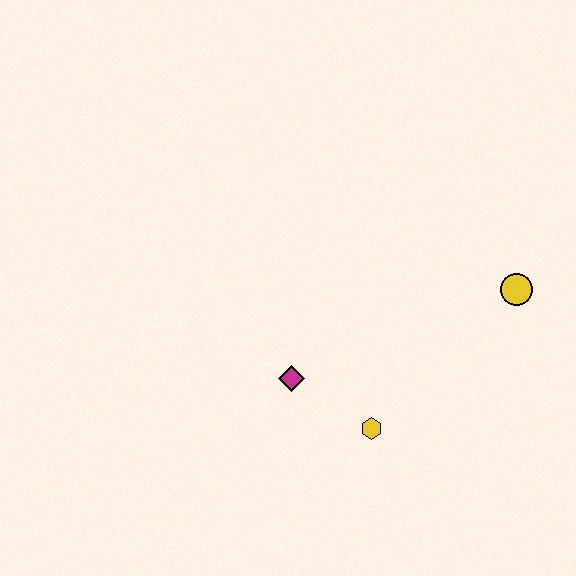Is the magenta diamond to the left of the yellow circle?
Yes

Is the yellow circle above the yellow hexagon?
Yes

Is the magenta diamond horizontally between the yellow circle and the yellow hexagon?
No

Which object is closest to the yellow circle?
The yellow hexagon is closest to the yellow circle.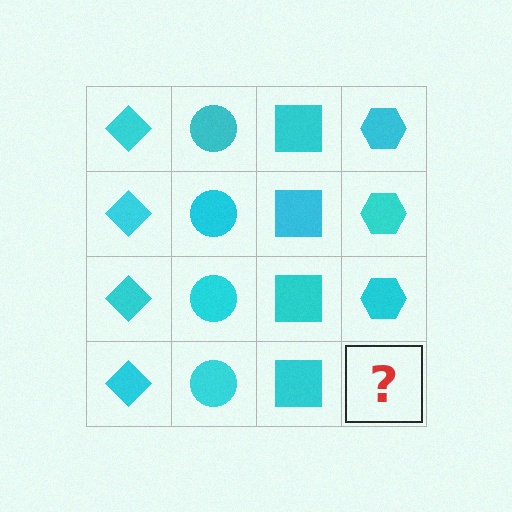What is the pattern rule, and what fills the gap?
The rule is that each column has a consistent shape. The gap should be filled with a cyan hexagon.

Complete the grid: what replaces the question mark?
The question mark should be replaced with a cyan hexagon.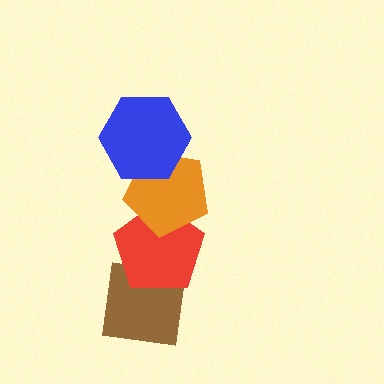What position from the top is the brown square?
The brown square is 4th from the top.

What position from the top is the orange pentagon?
The orange pentagon is 2nd from the top.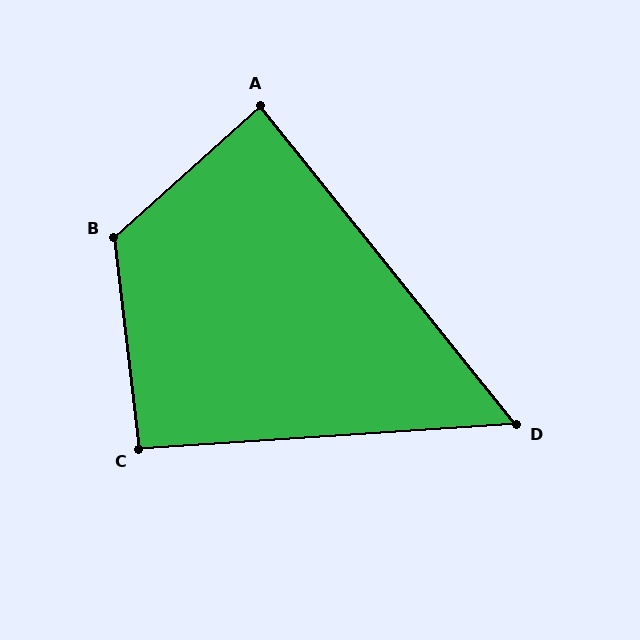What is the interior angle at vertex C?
Approximately 93 degrees (approximately right).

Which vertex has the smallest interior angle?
D, at approximately 55 degrees.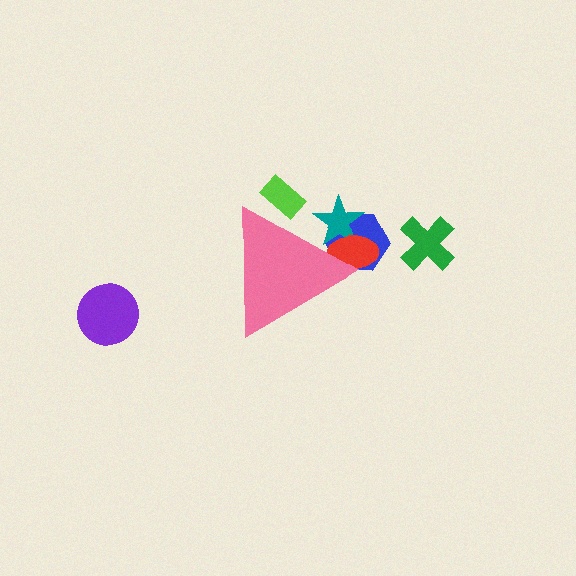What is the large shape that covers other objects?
A pink triangle.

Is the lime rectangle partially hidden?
Yes, the lime rectangle is partially hidden behind the pink triangle.